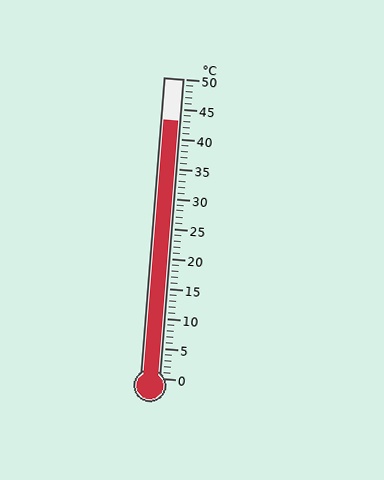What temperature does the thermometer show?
The thermometer shows approximately 43°C.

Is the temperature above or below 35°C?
The temperature is above 35°C.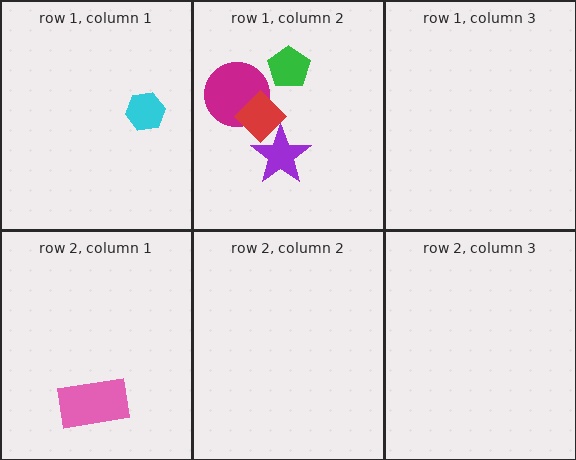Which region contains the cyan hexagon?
The row 1, column 1 region.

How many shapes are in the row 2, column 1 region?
1.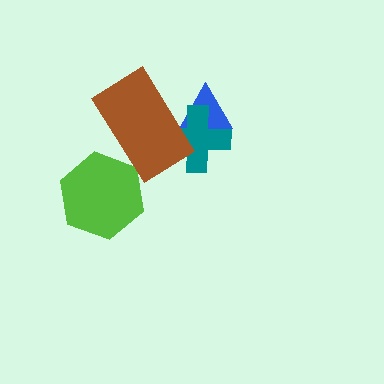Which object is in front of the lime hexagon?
The brown rectangle is in front of the lime hexagon.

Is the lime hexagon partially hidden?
Yes, it is partially covered by another shape.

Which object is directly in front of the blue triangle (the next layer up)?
The teal cross is directly in front of the blue triangle.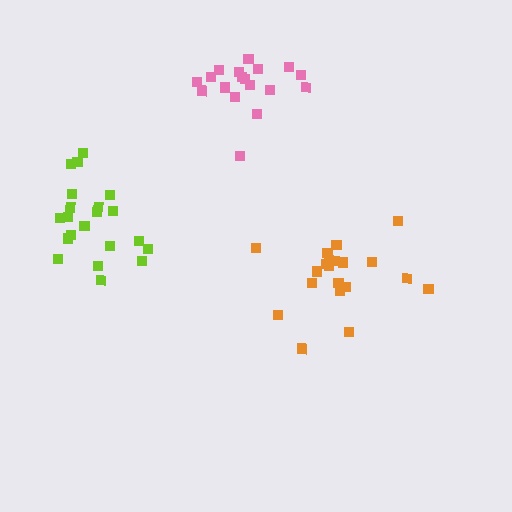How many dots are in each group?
Group 1: 21 dots, Group 2: 18 dots, Group 3: 21 dots (60 total).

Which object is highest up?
The pink cluster is topmost.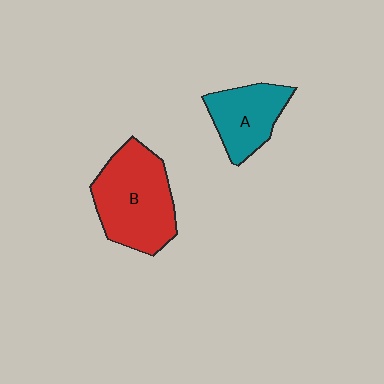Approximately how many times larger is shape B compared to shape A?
Approximately 1.6 times.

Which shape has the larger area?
Shape B (red).